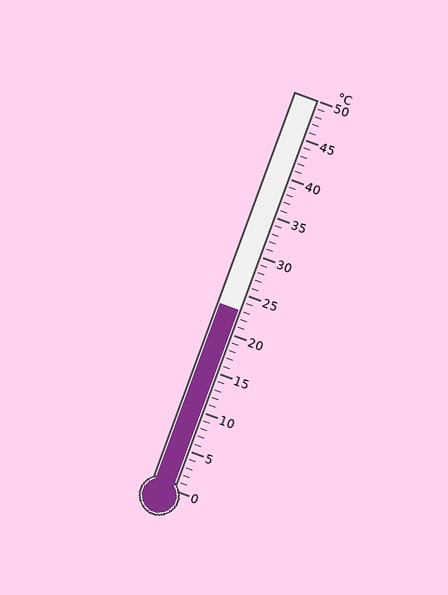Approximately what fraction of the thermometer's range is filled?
The thermometer is filled to approximately 45% of its range.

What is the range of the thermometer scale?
The thermometer scale ranges from 0°C to 50°C.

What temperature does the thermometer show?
The thermometer shows approximately 23°C.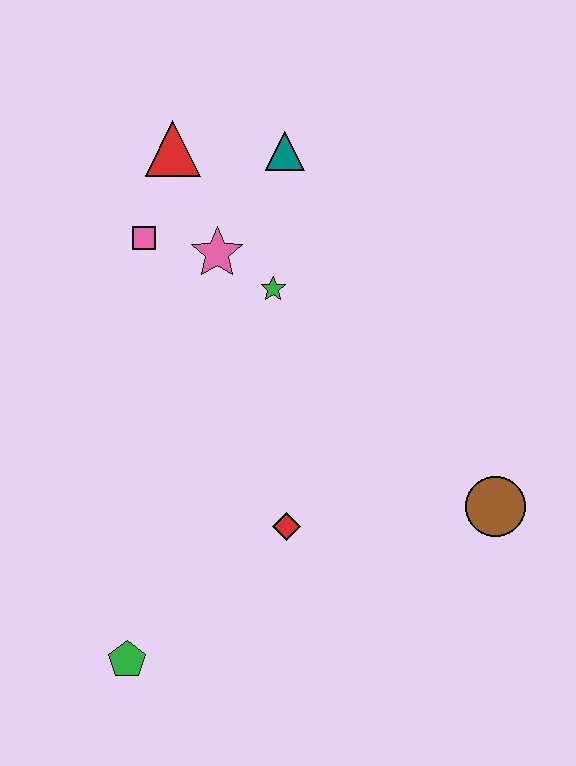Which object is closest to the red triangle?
The pink square is closest to the red triangle.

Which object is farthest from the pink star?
The green pentagon is farthest from the pink star.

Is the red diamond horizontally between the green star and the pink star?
No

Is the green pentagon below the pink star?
Yes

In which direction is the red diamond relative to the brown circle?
The red diamond is to the left of the brown circle.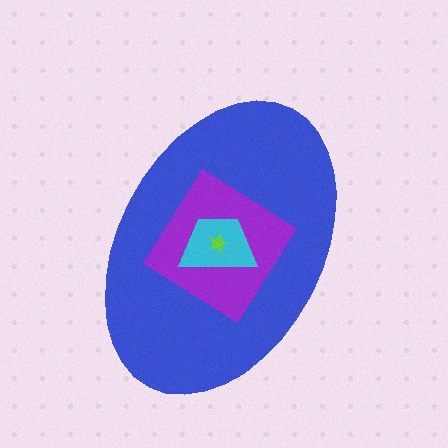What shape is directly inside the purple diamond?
The cyan trapezoid.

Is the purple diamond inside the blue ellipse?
Yes.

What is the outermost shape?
The blue ellipse.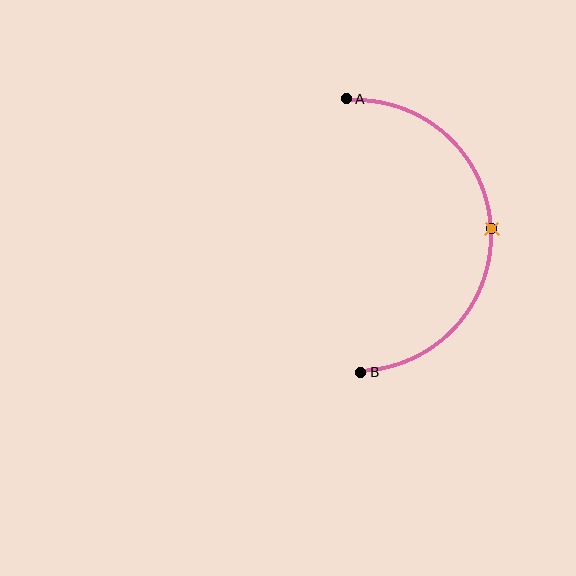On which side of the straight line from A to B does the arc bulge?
The arc bulges to the right of the straight line connecting A and B.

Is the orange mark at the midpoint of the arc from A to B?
Yes. The orange mark lies on the arc at equal arc-length from both A and B — it is the arc midpoint.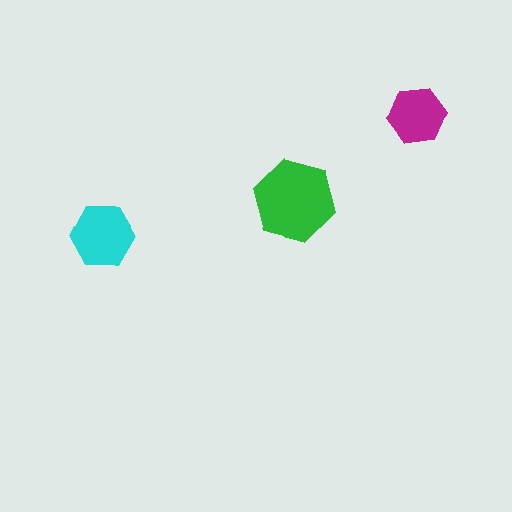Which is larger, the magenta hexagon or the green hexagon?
The green one.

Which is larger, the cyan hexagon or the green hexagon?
The green one.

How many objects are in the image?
There are 3 objects in the image.